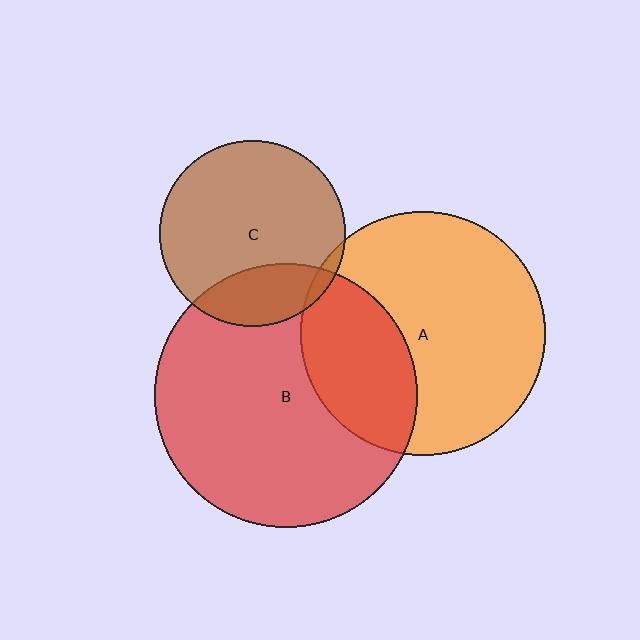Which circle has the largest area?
Circle B (red).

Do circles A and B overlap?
Yes.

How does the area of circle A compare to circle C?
Approximately 1.7 times.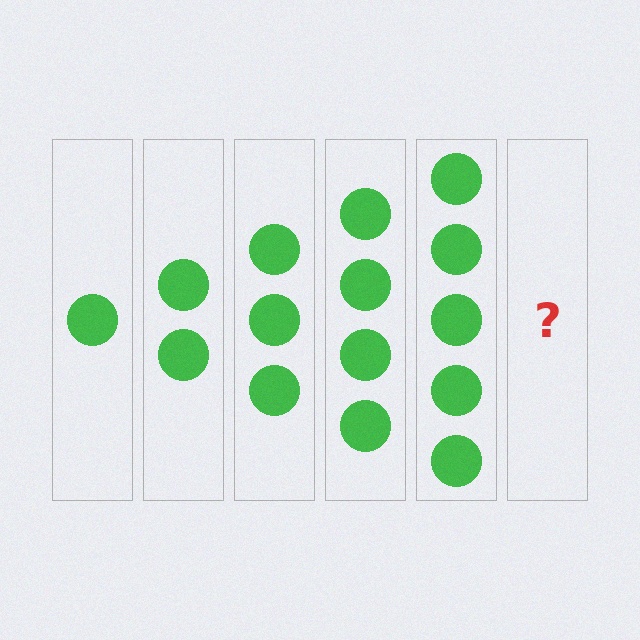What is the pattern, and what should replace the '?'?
The pattern is that each step adds one more circle. The '?' should be 6 circles.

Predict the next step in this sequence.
The next step is 6 circles.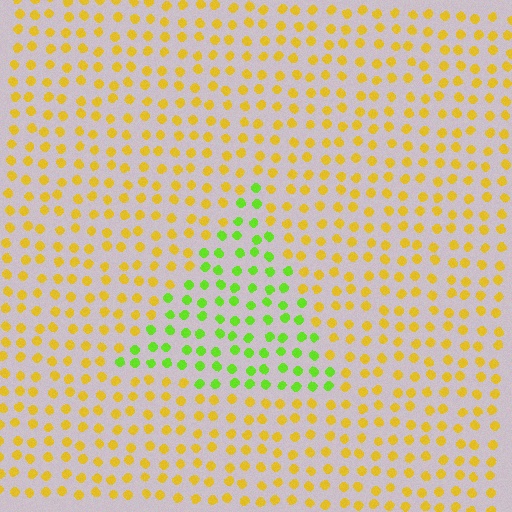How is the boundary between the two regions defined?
The boundary is defined purely by a slight shift in hue (about 52 degrees). Spacing, size, and orientation are identical on both sides.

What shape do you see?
I see a triangle.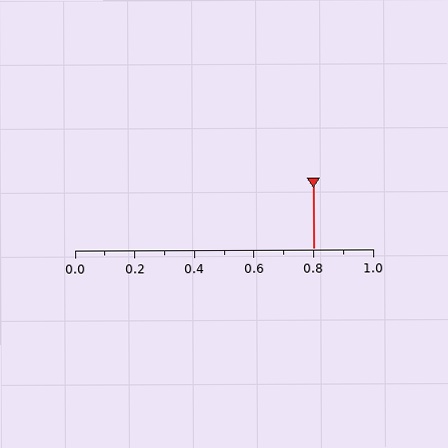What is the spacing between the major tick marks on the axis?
The major ticks are spaced 0.2 apart.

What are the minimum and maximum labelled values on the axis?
The axis runs from 0.0 to 1.0.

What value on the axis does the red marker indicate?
The marker indicates approximately 0.8.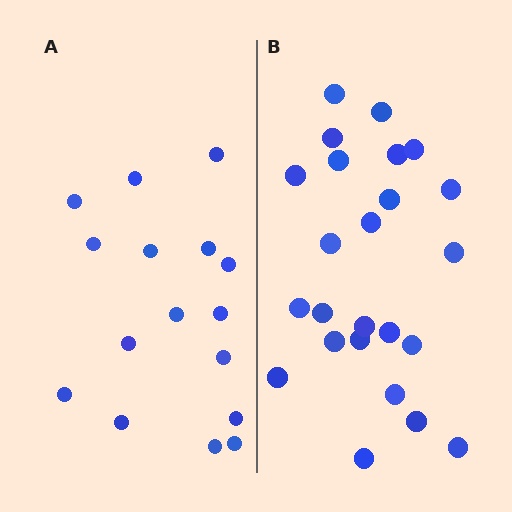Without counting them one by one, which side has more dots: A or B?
Region B (the right region) has more dots.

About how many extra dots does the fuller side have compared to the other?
Region B has roughly 8 or so more dots than region A.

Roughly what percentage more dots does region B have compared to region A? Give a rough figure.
About 50% more.